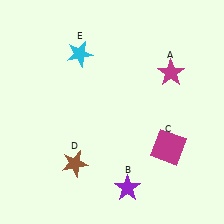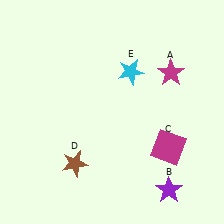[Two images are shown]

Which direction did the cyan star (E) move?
The cyan star (E) moved right.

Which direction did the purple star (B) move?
The purple star (B) moved right.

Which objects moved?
The objects that moved are: the purple star (B), the cyan star (E).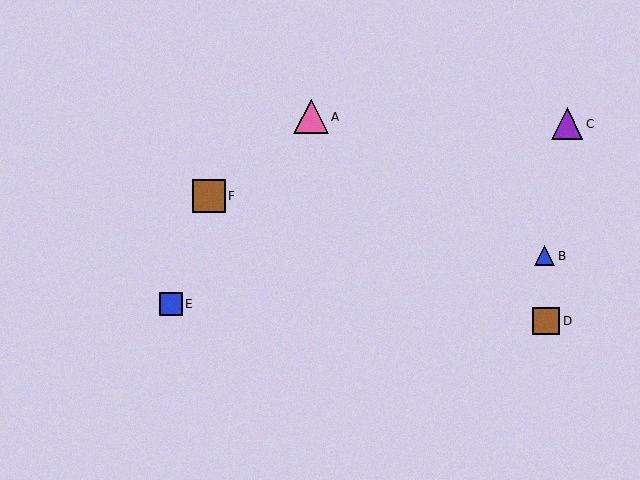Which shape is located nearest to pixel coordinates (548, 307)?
The brown square (labeled D) at (546, 321) is nearest to that location.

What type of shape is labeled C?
Shape C is a purple triangle.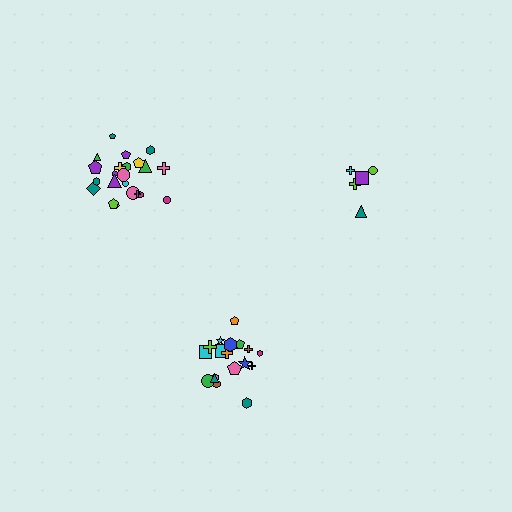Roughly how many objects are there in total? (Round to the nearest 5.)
Roughly 45 objects in total.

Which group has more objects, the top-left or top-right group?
The top-left group.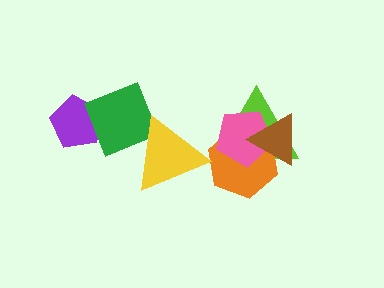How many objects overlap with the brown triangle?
3 objects overlap with the brown triangle.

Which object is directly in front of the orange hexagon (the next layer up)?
The pink pentagon is directly in front of the orange hexagon.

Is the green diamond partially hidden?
Yes, it is partially covered by another shape.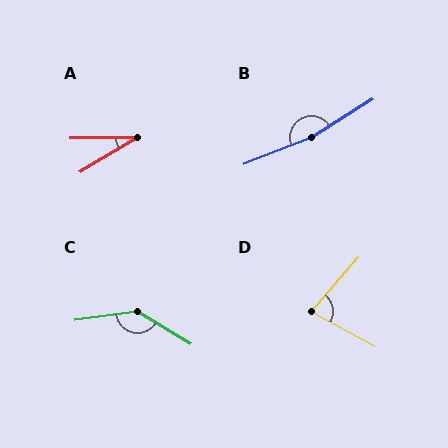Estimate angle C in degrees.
Approximately 141 degrees.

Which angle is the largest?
B, at approximately 169 degrees.